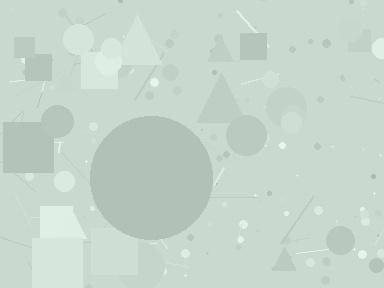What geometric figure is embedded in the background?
A circle is embedded in the background.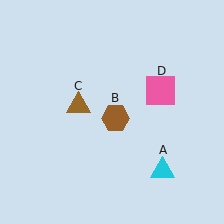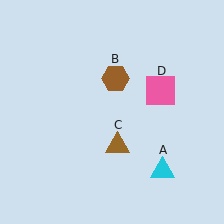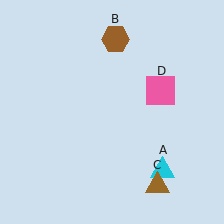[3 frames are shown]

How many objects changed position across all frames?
2 objects changed position: brown hexagon (object B), brown triangle (object C).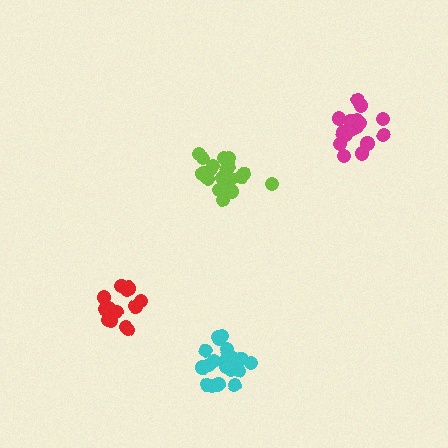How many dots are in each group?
Group 1: 16 dots, Group 2: 16 dots, Group 3: 21 dots, Group 4: 20 dots (73 total).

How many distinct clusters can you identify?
There are 4 distinct clusters.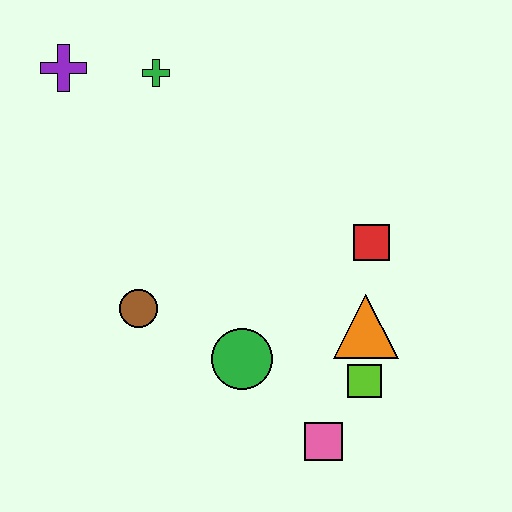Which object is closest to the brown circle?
The green circle is closest to the brown circle.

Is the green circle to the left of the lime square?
Yes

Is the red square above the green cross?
No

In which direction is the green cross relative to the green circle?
The green cross is above the green circle.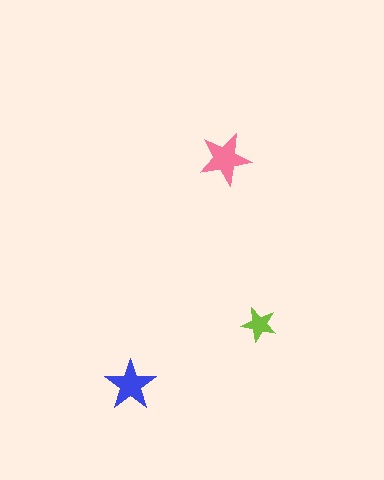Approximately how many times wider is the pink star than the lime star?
About 1.5 times wider.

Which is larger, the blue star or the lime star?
The blue one.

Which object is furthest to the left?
The blue star is leftmost.